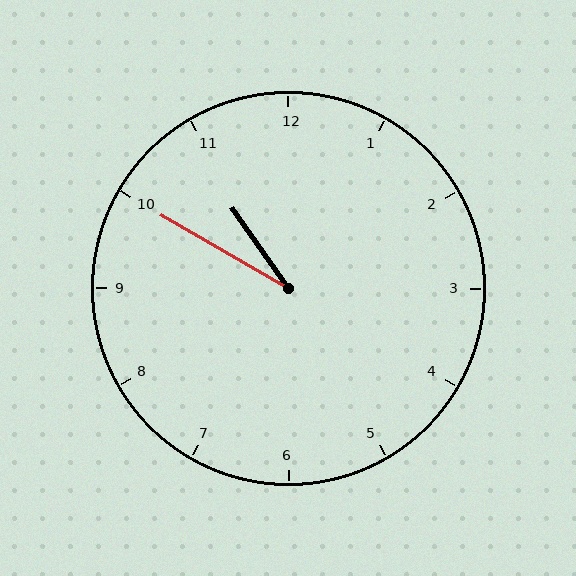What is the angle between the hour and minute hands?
Approximately 25 degrees.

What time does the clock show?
10:50.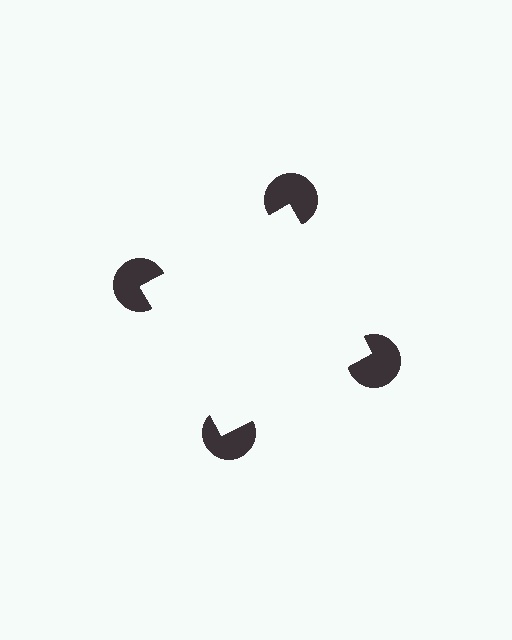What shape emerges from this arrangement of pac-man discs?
An illusory square — its edges are inferred from the aligned wedge cuts in the pac-man discs, not physically drawn.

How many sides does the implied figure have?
4 sides.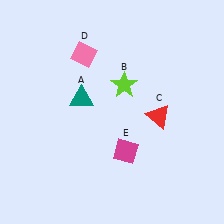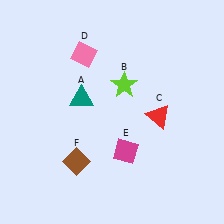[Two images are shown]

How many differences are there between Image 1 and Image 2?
There is 1 difference between the two images.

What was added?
A brown diamond (F) was added in Image 2.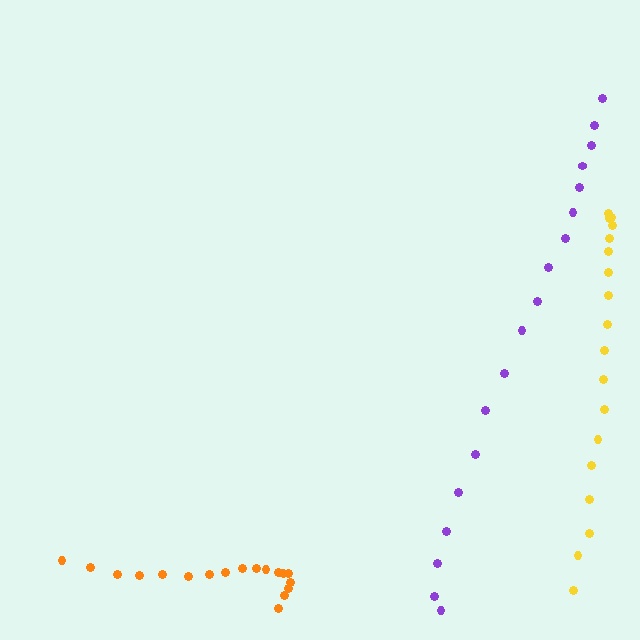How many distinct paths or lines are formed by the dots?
There are 3 distinct paths.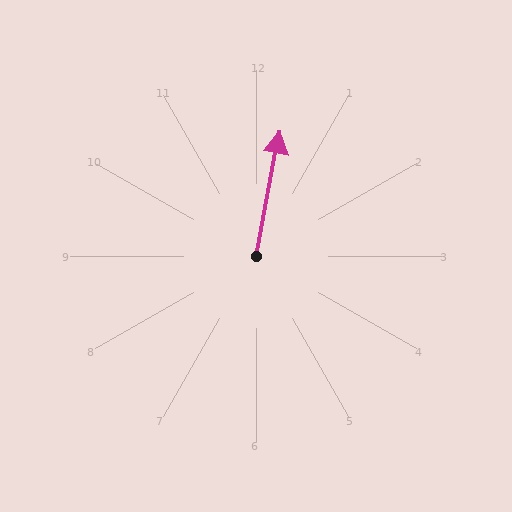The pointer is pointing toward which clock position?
Roughly 12 o'clock.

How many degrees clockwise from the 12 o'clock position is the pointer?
Approximately 11 degrees.